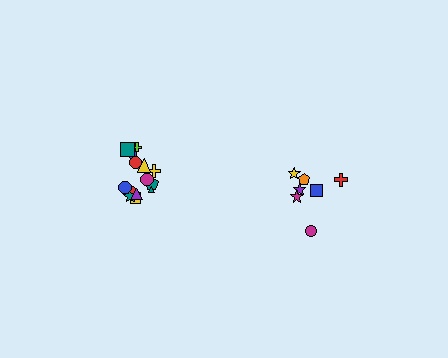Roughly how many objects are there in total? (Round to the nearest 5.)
Roughly 20 objects in total.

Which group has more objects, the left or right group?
The left group.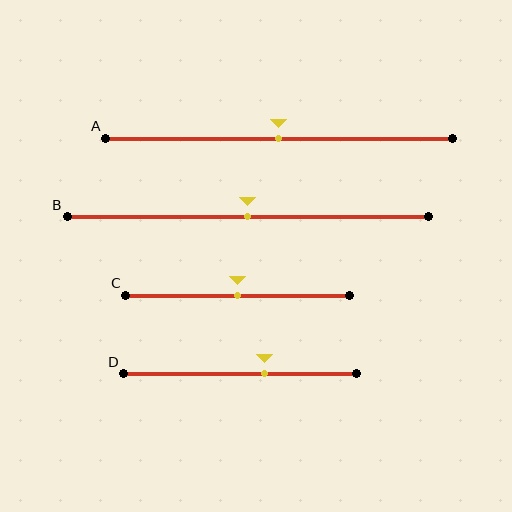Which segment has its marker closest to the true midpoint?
Segment A has its marker closest to the true midpoint.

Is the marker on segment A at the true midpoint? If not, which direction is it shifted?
Yes, the marker on segment A is at the true midpoint.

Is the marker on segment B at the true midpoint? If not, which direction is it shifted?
Yes, the marker on segment B is at the true midpoint.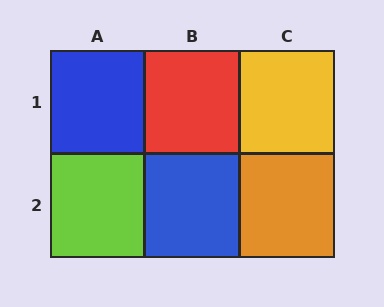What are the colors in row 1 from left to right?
Blue, red, yellow.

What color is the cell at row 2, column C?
Orange.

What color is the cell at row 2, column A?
Lime.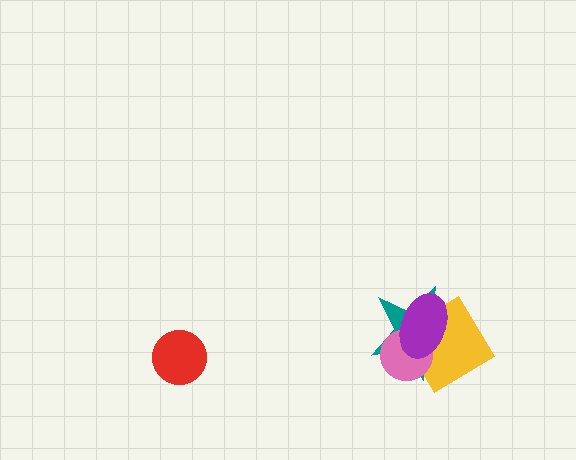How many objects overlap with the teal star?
3 objects overlap with the teal star.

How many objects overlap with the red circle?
0 objects overlap with the red circle.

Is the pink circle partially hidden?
Yes, it is partially covered by another shape.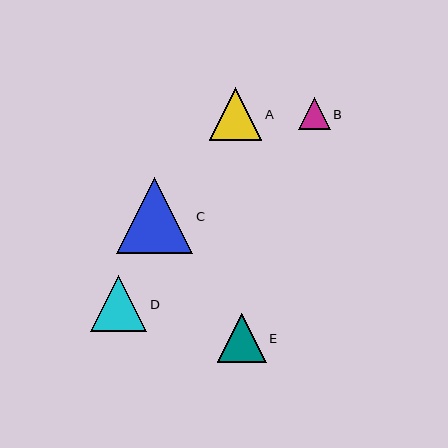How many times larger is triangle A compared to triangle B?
Triangle A is approximately 1.7 times the size of triangle B.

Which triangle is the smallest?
Triangle B is the smallest with a size of approximately 32 pixels.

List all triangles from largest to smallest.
From largest to smallest: C, D, A, E, B.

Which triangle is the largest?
Triangle C is the largest with a size of approximately 76 pixels.